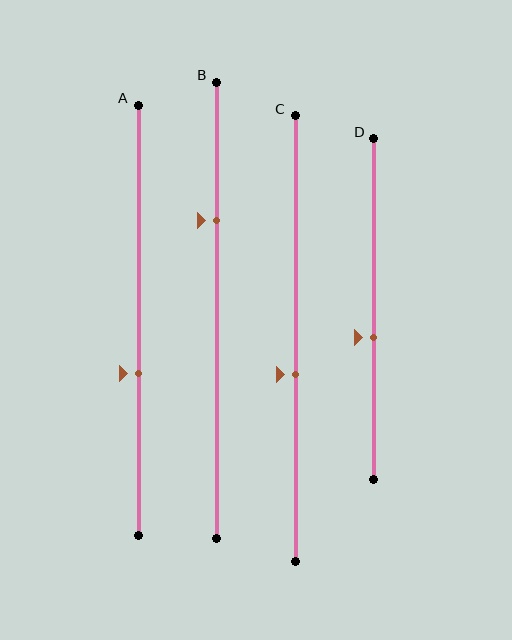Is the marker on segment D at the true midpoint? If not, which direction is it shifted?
No, the marker on segment D is shifted downward by about 8% of the segment length.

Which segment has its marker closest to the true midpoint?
Segment C has its marker closest to the true midpoint.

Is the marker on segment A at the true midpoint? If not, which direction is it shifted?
No, the marker on segment A is shifted downward by about 12% of the segment length.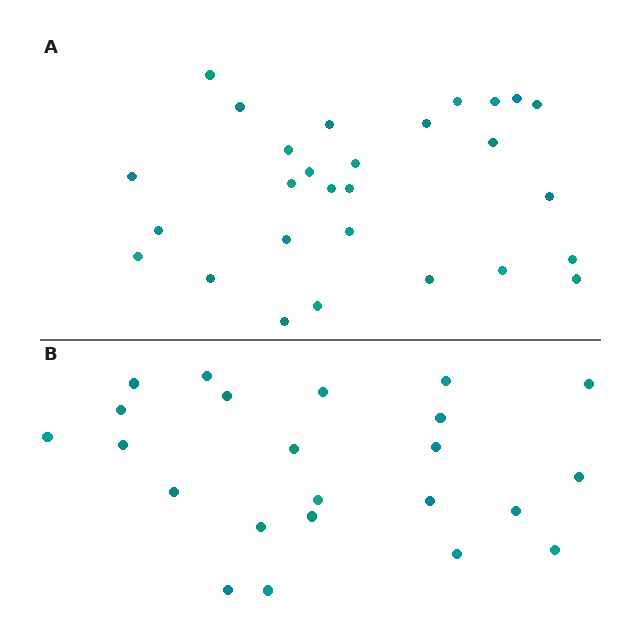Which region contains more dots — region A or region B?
Region A (the top region) has more dots.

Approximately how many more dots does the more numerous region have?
Region A has about 5 more dots than region B.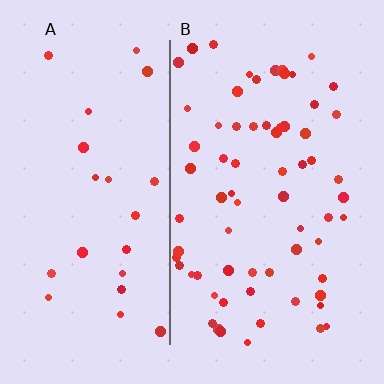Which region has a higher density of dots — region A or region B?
B (the right).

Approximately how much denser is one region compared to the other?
Approximately 2.8× — region B over region A.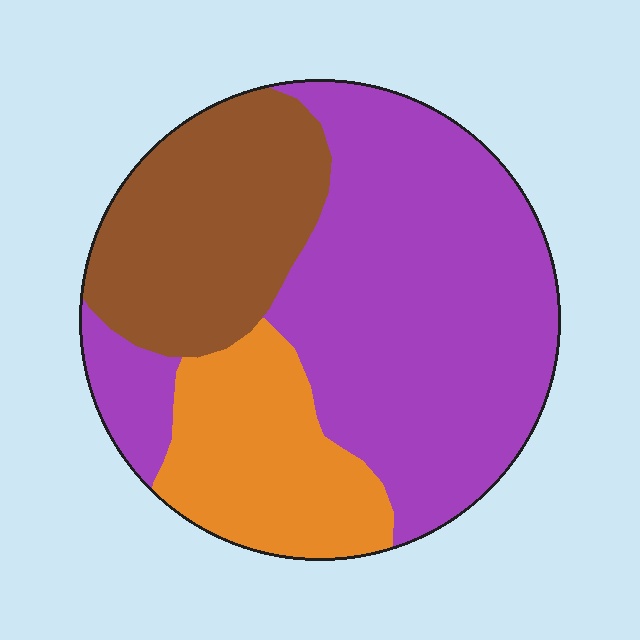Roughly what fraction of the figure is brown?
Brown covers about 25% of the figure.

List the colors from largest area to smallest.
From largest to smallest: purple, brown, orange.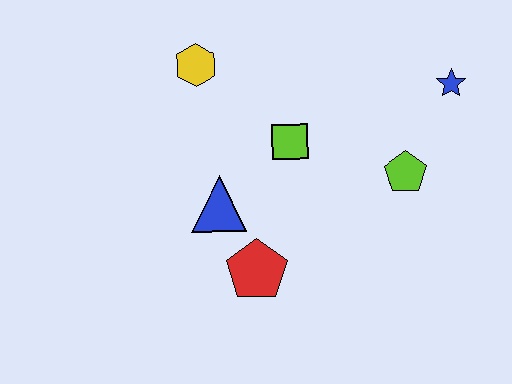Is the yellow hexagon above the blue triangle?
Yes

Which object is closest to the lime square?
The blue triangle is closest to the lime square.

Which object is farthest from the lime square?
The blue star is farthest from the lime square.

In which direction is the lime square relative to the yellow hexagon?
The lime square is to the right of the yellow hexagon.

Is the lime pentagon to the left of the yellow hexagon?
No